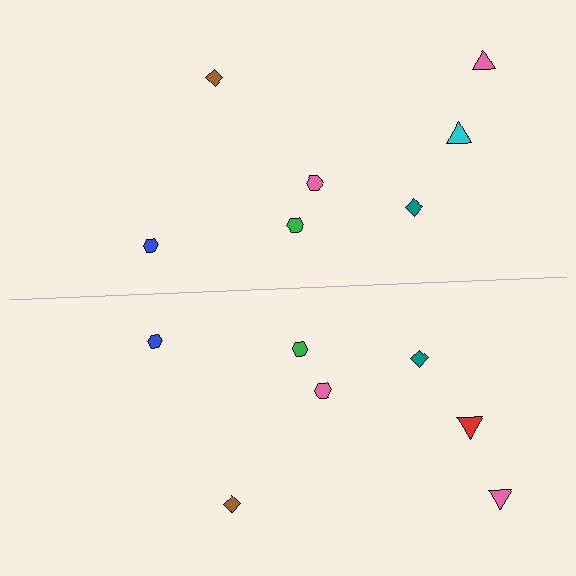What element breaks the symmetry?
The red triangle on the bottom side breaks the symmetry — its mirror counterpart is cyan.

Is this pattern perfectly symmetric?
No, the pattern is not perfectly symmetric. The red triangle on the bottom side breaks the symmetry — its mirror counterpart is cyan.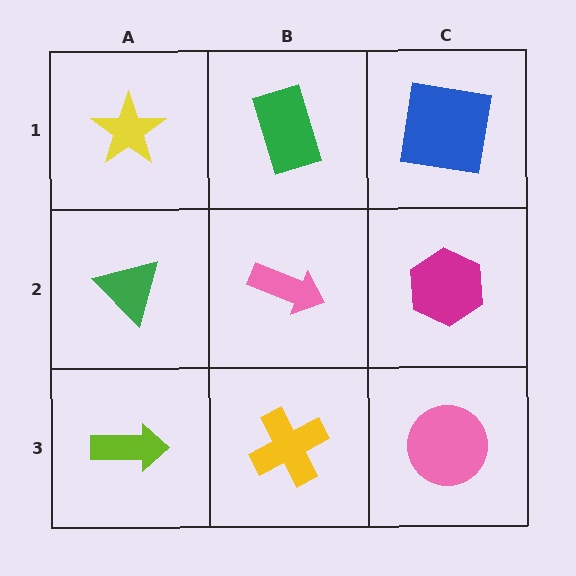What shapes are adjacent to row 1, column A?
A green triangle (row 2, column A), a green rectangle (row 1, column B).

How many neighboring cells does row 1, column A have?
2.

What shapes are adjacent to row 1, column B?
A pink arrow (row 2, column B), a yellow star (row 1, column A), a blue square (row 1, column C).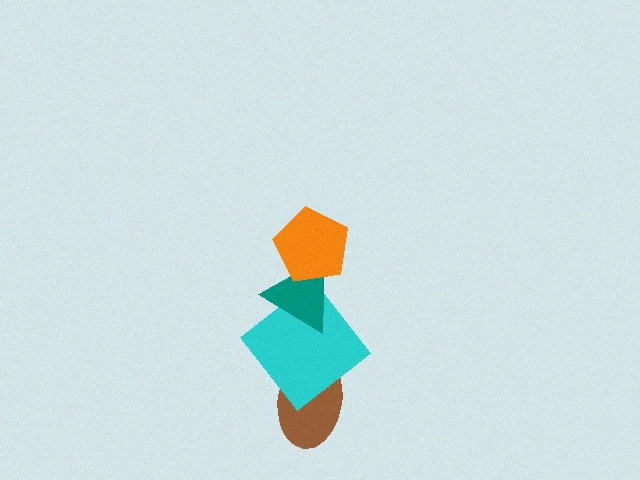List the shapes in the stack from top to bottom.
From top to bottom: the orange pentagon, the teal triangle, the cyan diamond, the brown ellipse.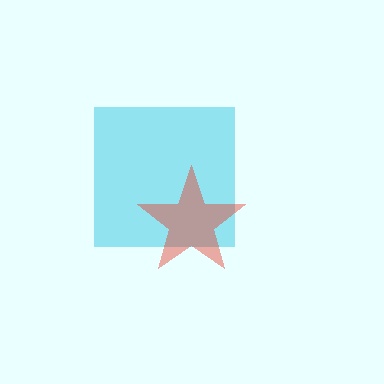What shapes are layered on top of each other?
The layered shapes are: a cyan square, a red star.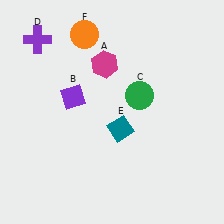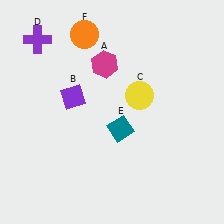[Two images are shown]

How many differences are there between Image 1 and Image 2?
There is 1 difference between the two images.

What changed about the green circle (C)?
In Image 1, C is green. In Image 2, it changed to yellow.